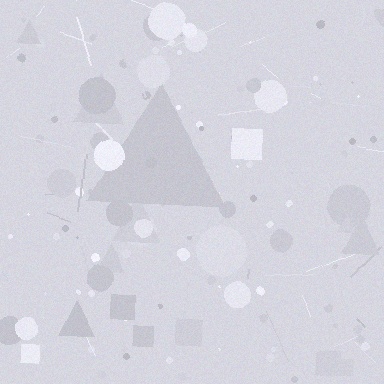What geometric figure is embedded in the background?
A triangle is embedded in the background.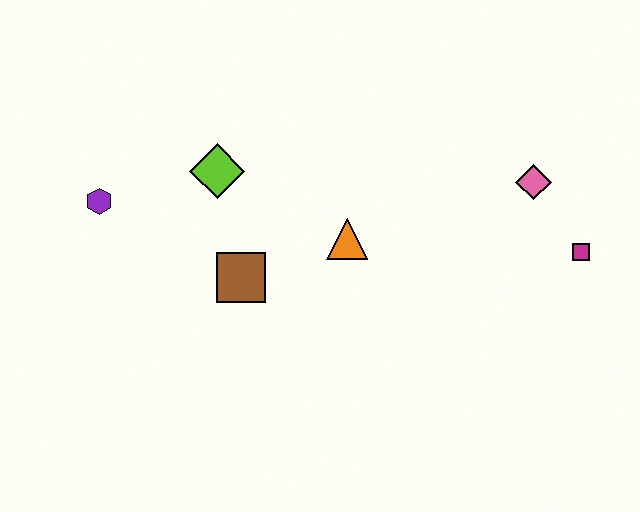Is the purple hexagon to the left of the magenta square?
Yes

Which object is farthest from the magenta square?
The purple hexagon is farthest from the magenta square.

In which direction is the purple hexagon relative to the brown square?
The purple hexagon is to the left of the brown square.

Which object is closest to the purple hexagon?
The lime diamond is closest to the purple hexagon.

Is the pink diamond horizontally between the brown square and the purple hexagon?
No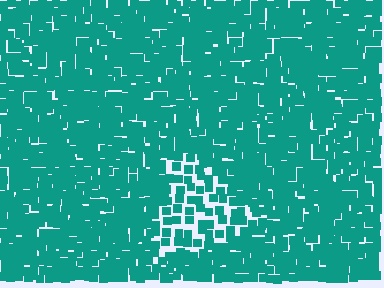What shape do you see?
I see a triangle.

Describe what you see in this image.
The image contains small teal elements arranged at two different densities. A triangle-shaped region is visible where the elements are less densely packed than the surrounding area.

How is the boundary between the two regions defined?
The boundary is defined by a change in element density (approximately 2.0x ratio). All elements are the same color, size, and shape.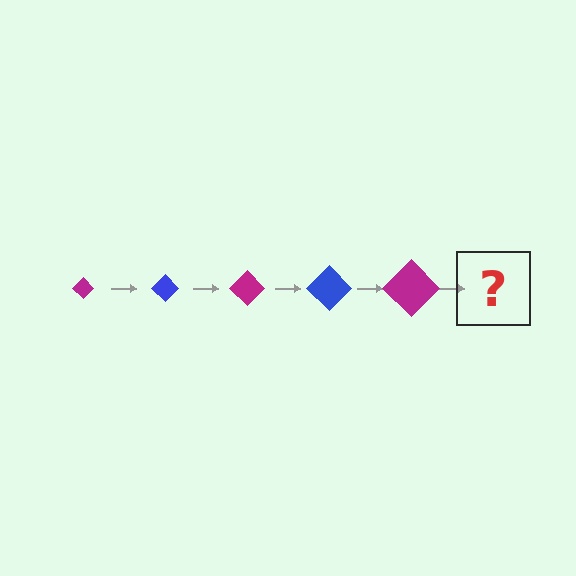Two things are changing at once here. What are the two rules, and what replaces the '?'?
The two rules are that the diamond grows larger each step and the color cycles through magenta and blue. The '?' should be a blue diamond, larger than the previous one.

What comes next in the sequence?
The next element should be a blue diamond, larger than the previous one.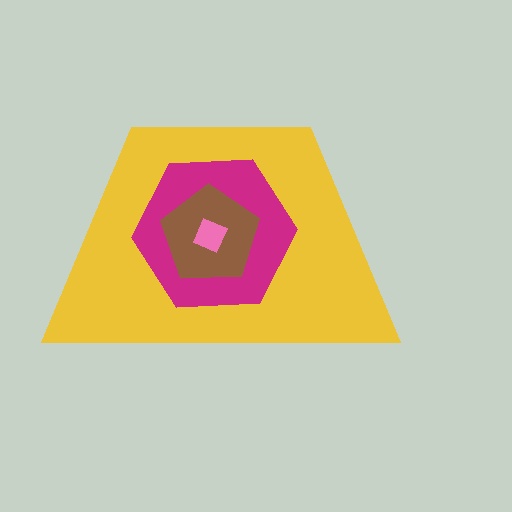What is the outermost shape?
The yellow trapezoid.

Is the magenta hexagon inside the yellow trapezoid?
Yes.